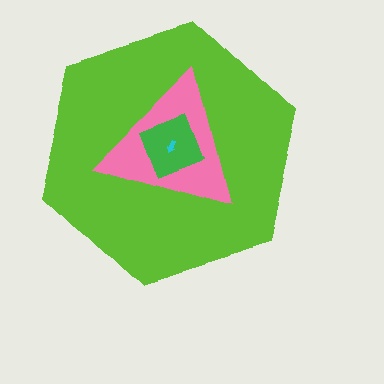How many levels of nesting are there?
4.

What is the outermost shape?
The lime hexagon.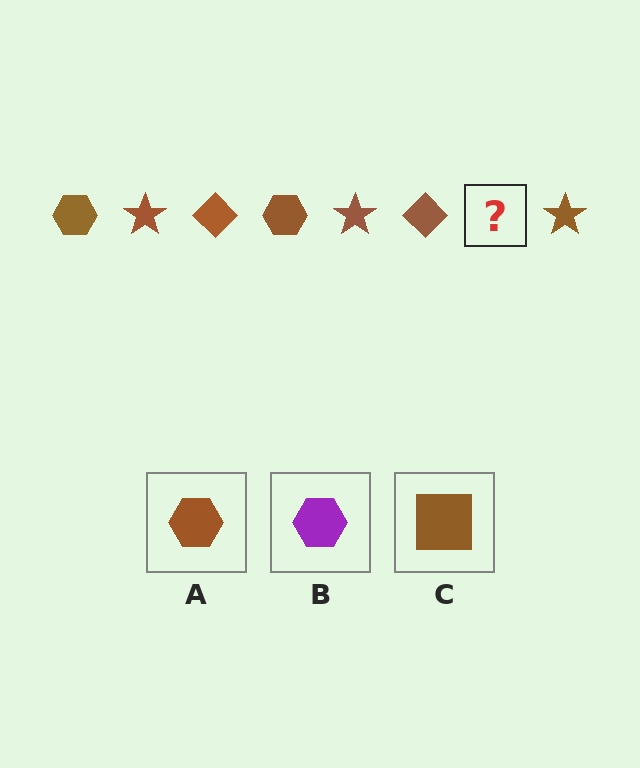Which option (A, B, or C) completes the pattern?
A.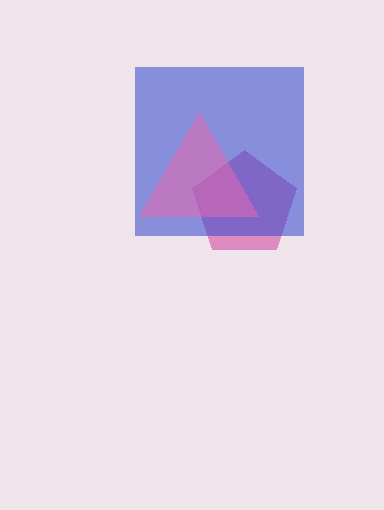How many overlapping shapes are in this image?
There are 3 overlapping shapes in the image.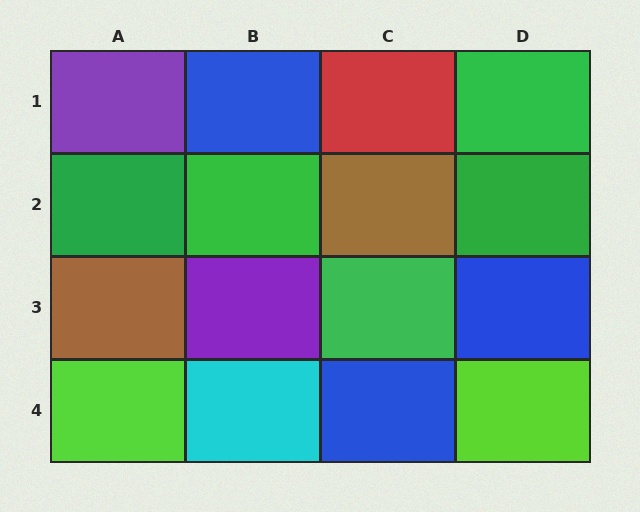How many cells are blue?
3 cells are blue.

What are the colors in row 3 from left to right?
Brown, purple, green, blue.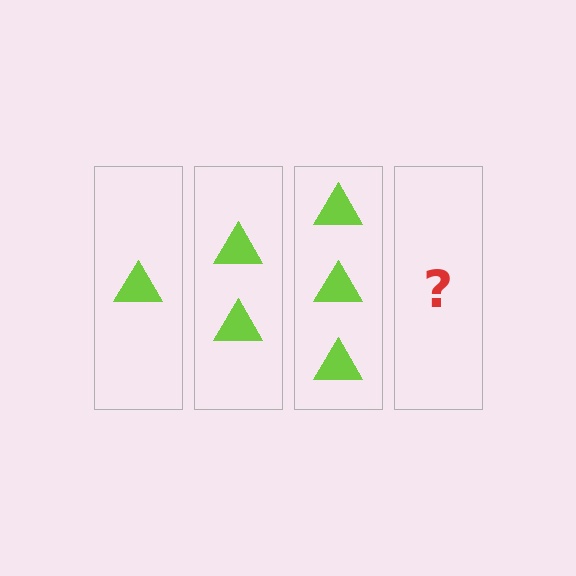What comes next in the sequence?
The next element should be 4 triangles.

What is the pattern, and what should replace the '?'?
The pattern is that each step adds one more triangle. The '?' should be 4 triangles.